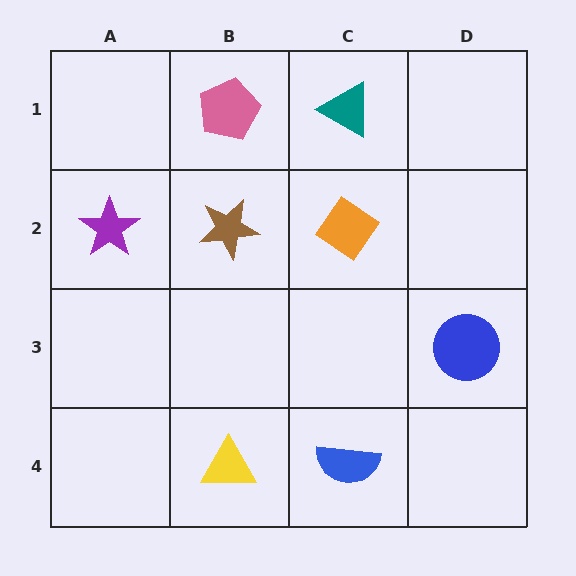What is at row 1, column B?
A pink pentagon.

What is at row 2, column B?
A brown star.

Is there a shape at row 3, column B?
No, that cell is empty.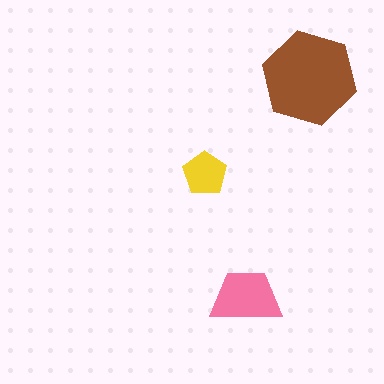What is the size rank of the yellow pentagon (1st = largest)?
3rd.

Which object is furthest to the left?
The yellow pentagon is leftmost.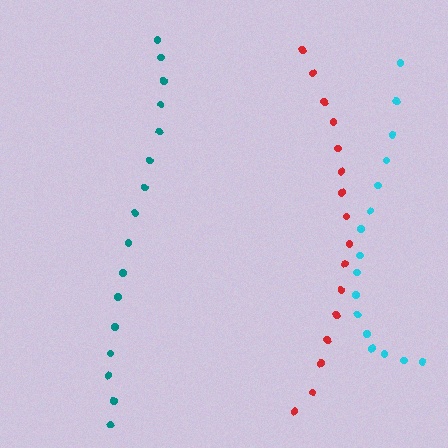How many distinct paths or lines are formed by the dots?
There are 3 distinct paths.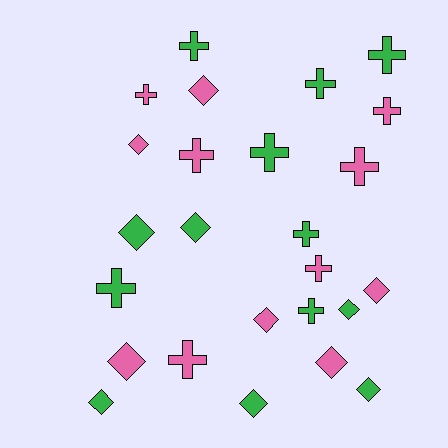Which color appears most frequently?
Green, with 13 objects.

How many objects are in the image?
There are 25 objects.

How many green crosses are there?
There are 7 green crosses.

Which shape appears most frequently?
Cross, with 13 objects.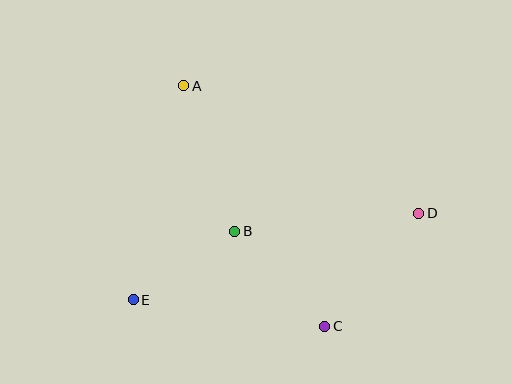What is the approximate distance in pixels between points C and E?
The distance between C and E is approximately 193 pixels.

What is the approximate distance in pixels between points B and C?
The distance between B and C is approximately 131 pixels.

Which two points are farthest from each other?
Points D and E are farthest from each other.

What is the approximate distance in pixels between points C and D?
The distance between C and D is approximately 147 pixels.